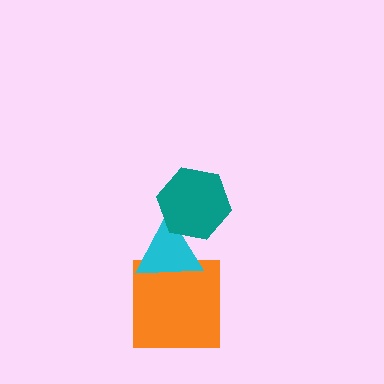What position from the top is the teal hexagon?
The teal hexagon is 1st from the top.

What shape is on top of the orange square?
The cyan triangle is on top of the orange square.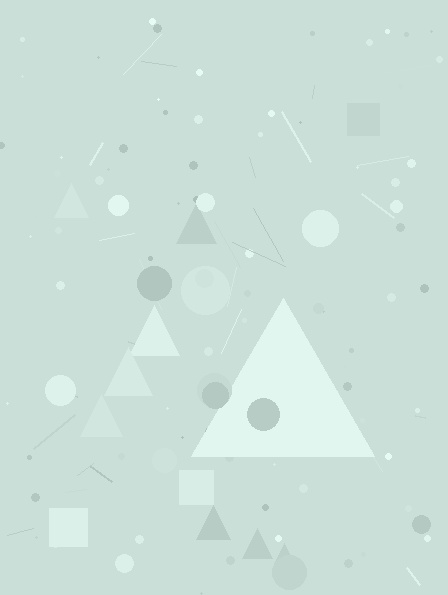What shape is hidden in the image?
A triangle is hidden in the image.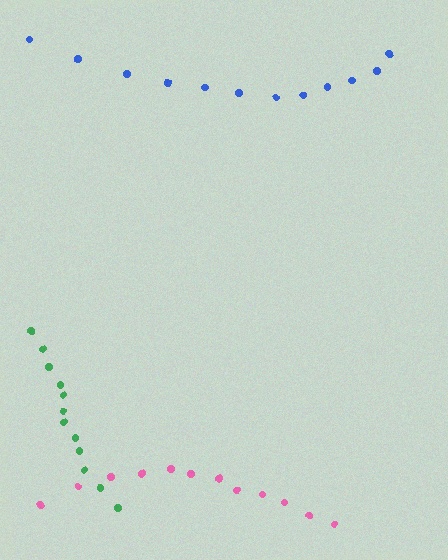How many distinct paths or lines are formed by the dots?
There are 3 distinct paths.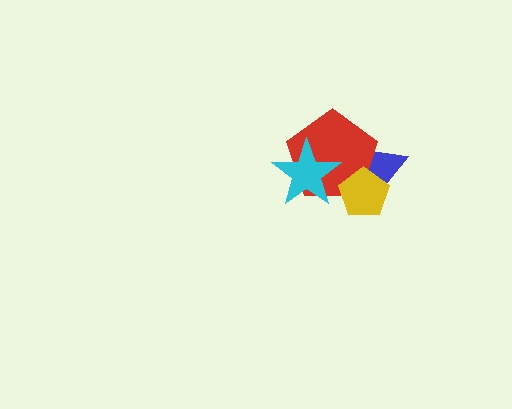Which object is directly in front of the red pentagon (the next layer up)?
The yellow pentagon is directly in front of the red pentagon.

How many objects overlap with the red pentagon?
3 objects overlap with the red pentagon.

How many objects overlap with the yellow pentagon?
2 objects overlap with the yellow pentagon.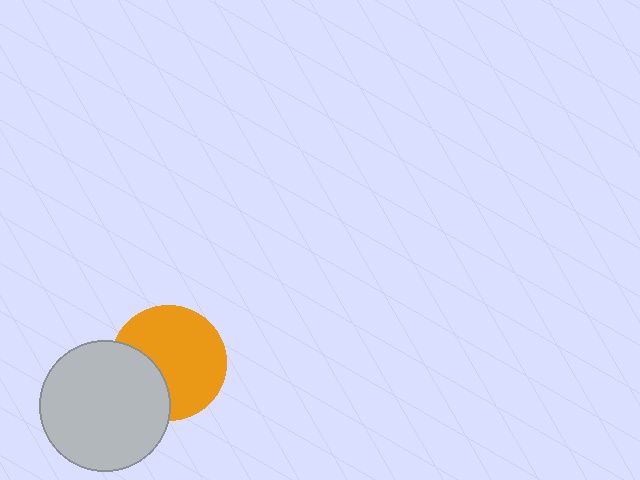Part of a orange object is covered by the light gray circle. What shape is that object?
It is a circle.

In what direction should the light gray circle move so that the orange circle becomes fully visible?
The light gray circle should move left. That is the shortest direction to clear the overlap and leave the orange circle fully visible.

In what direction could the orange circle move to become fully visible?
The orange circle could move right. That would shift it out from behind the light gray circle entirely.